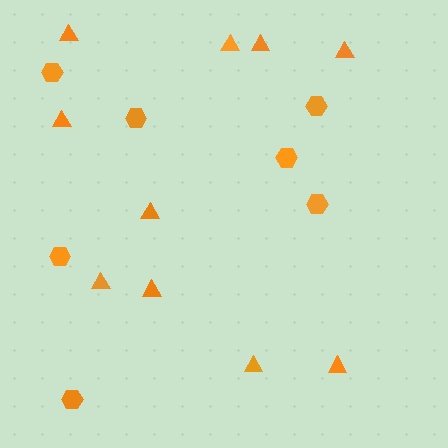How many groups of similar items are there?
There are 2 groups: one group of hexagons (7) and one group of triangles (10).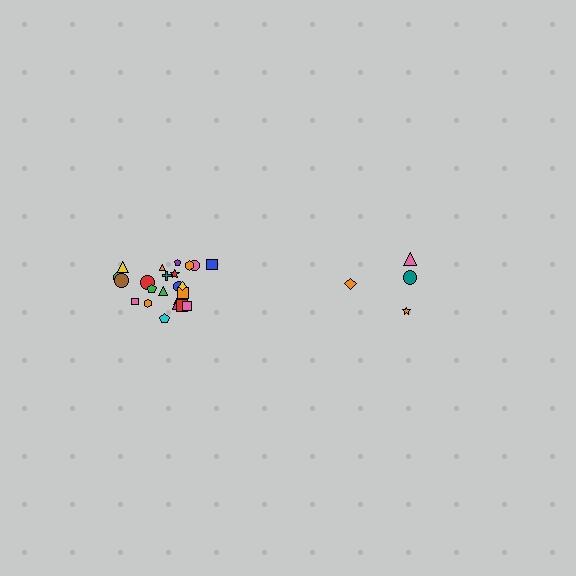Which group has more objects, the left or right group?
The left group.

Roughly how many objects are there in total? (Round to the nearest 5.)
Roughly 30 objects in total.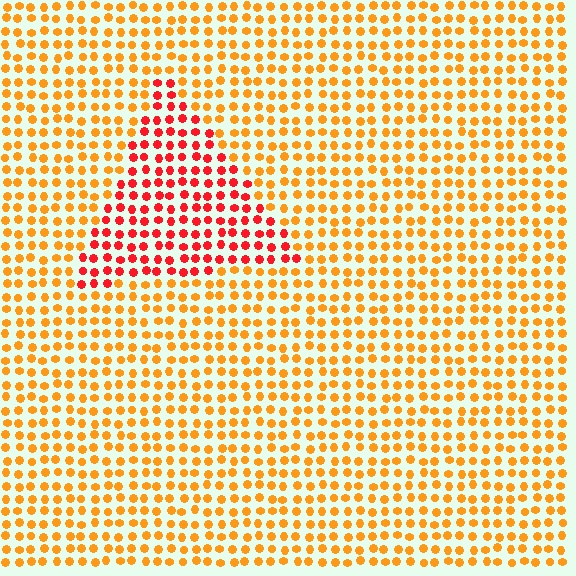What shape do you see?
I see a triangle.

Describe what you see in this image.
The image is filled with small orange elements in a uniform arrangement. A triangle-shaped region is visible where the elements are tinted to a slightly different hue, forming a subtle color boundary.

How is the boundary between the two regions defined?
The boundary is defined purely by a slight shift in hue (about 38 degrees). Spacing, size, and orientation are identical on both sides.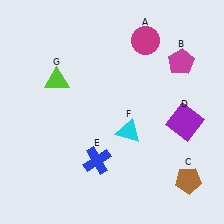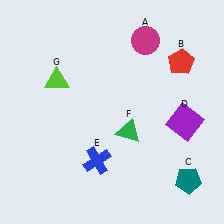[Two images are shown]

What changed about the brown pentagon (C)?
In Image 1, C is brown. In Image 2, it changed to teal.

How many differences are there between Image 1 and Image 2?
There are 3 differences between the two images.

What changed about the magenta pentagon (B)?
In Image 1, B is magenta. In Image 2, it changed to red.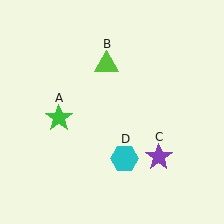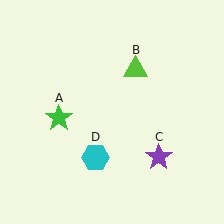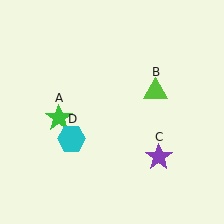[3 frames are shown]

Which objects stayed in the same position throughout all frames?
Green star (object A) and purple star (object C) remained stationary.